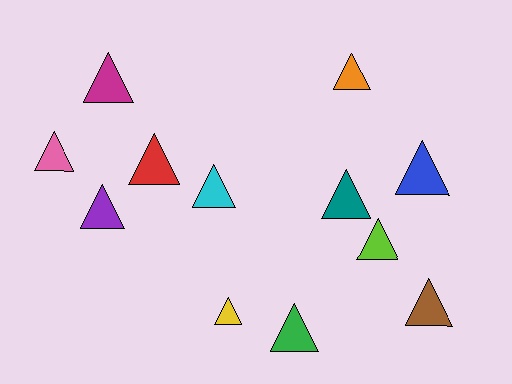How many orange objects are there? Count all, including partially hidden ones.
There is 1 orange object.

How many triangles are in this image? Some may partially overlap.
There are 12 triangles.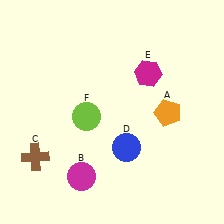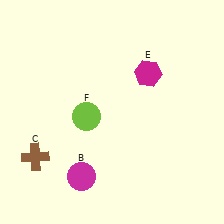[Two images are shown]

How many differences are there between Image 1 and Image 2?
There are 2 differences between the two images.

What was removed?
The blue circle (D), the orange pentagon (A) were removed in Image 2.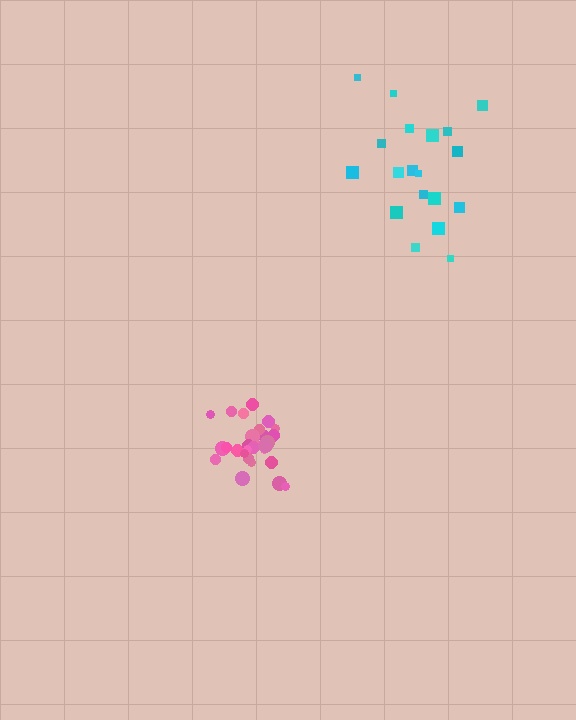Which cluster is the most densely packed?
Pink.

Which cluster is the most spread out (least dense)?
Cyan.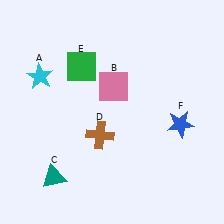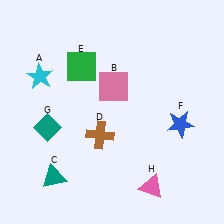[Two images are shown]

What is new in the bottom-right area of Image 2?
A pink triangle (H) was added in the bottom-right area of Image 2.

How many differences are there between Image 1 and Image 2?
There are 2 differences between the two images.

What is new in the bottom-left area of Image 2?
A teal diamond (G) was added in the bottom-left area of Image 2.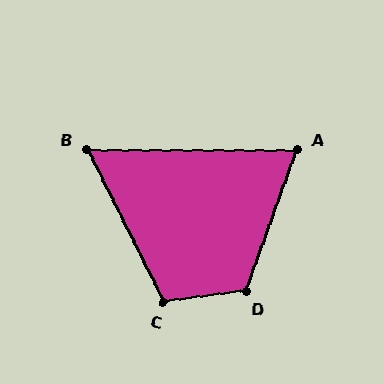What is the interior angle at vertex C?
Approximately 109 degrees (obtuse).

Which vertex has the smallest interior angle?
B, at approximately 63 degrees.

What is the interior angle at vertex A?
Approximately 71 degrees (acute).